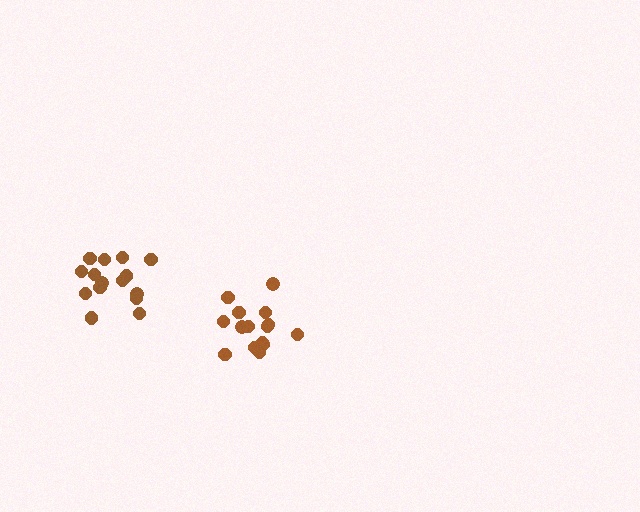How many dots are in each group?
Group 1: 15 dots, Group 2: 15 dots (30 total).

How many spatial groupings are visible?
There are 2 spatial groupings.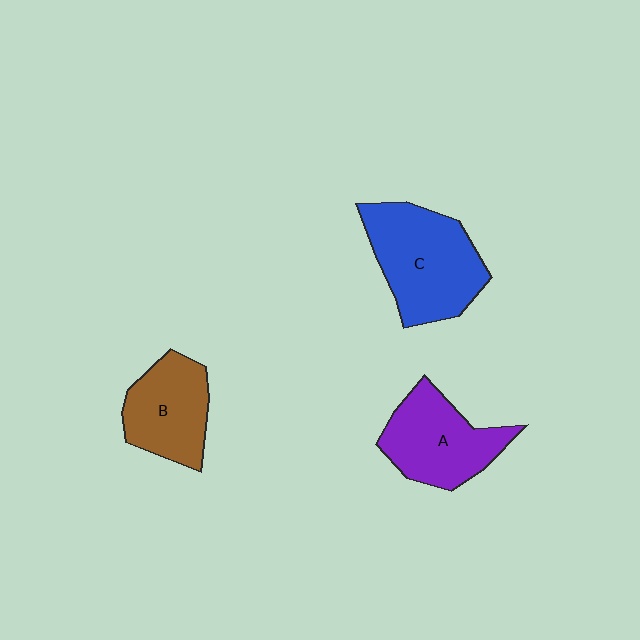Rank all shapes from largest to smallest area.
From largest to smallest: C (blue), A (purple), B (brown).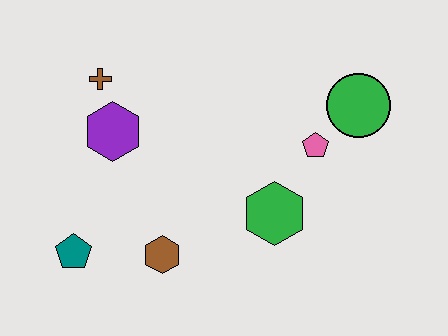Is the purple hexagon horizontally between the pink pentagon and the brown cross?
Yes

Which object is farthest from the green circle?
The teal pentagon is farthest from the green circle.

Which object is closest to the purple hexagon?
The brown cross is closest to the purple hexagon.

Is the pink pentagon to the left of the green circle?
Yes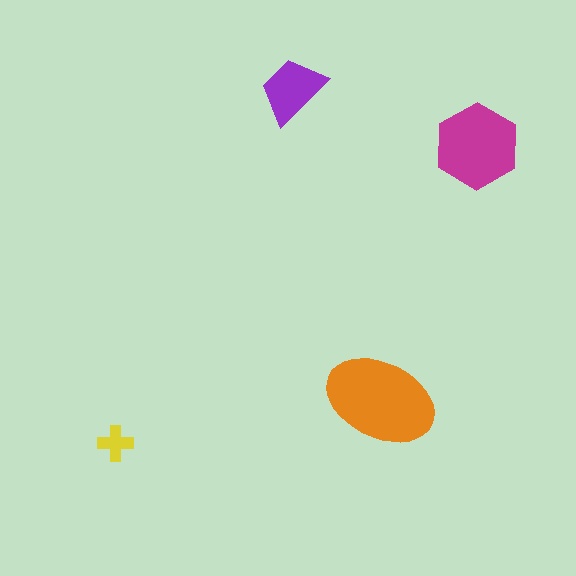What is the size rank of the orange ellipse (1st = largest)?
1st.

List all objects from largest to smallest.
The orange ellipse, the magenta hexagon, the purple trapezoid, the yellow cross.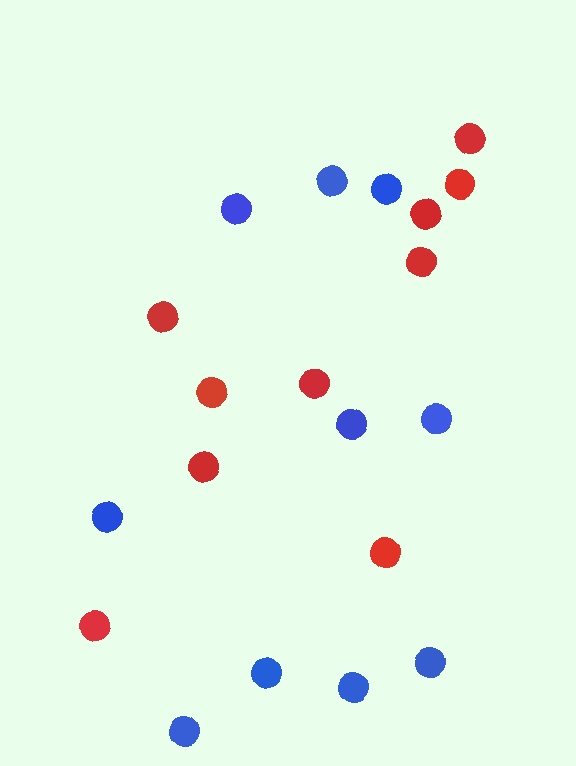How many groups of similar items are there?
There are 2 groups: one group of blue circles (10) and one group of red circles (10).